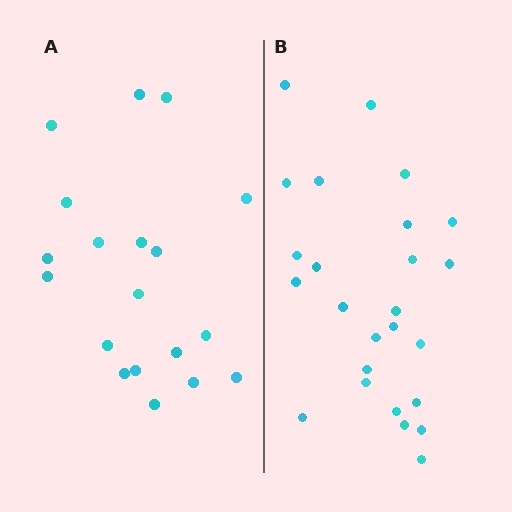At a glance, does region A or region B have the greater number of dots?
Region B (the right region) has more dots.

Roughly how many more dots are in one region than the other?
Region B has about 6 more dots than region A.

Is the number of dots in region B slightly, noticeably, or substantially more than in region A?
Region B has noticeably more, but not dramatically so. The ratio is roughly 1.3 to 1.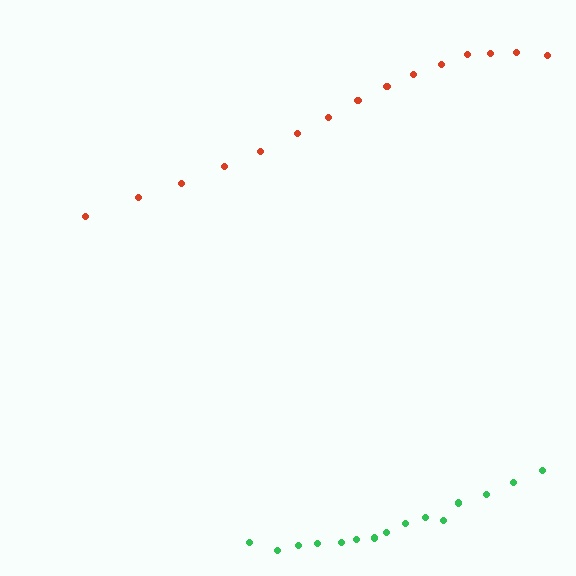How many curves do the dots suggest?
There are 2 distinct paths.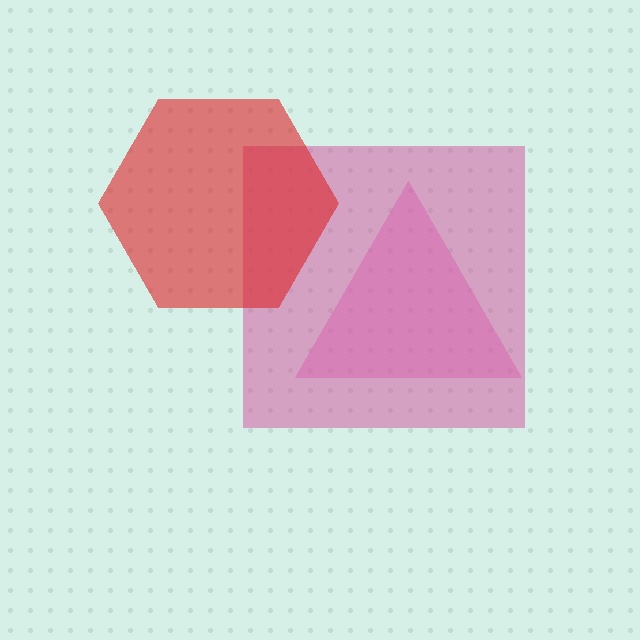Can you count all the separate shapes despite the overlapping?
Yes, there are 3 separate shapes.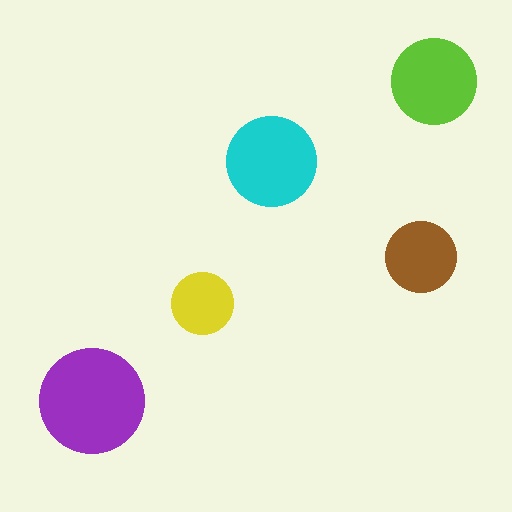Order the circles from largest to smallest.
the purple one, the cyan one, the lime one, the brown one, the yellow one.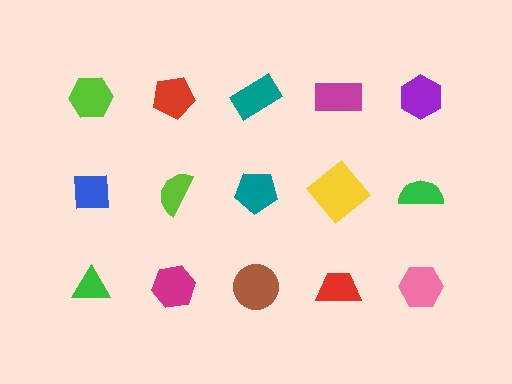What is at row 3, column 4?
A red trapezoid.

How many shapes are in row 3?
5 shapes.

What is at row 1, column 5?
A purple hexagon.